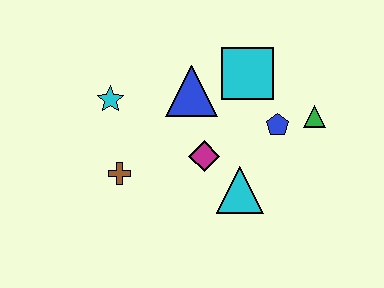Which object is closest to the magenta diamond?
The cyan triangle is closest to the magenta diamond.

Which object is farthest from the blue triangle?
The green triangle is farthest from the blue triangle.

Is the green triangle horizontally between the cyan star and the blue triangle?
No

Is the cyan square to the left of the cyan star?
No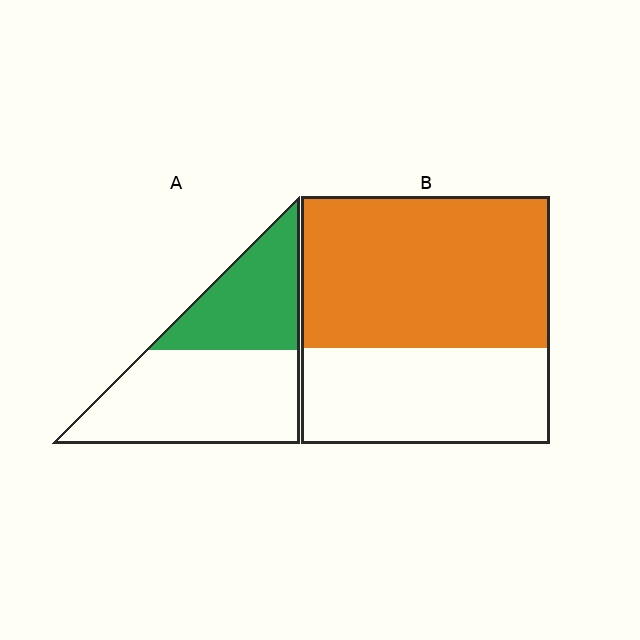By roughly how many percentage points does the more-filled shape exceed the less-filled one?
By roughly 25 percentage points (B over A).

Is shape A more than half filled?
No.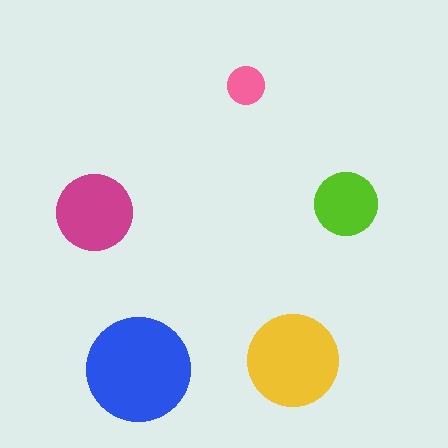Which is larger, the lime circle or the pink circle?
The lime one.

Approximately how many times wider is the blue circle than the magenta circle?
About 1.5 times wider.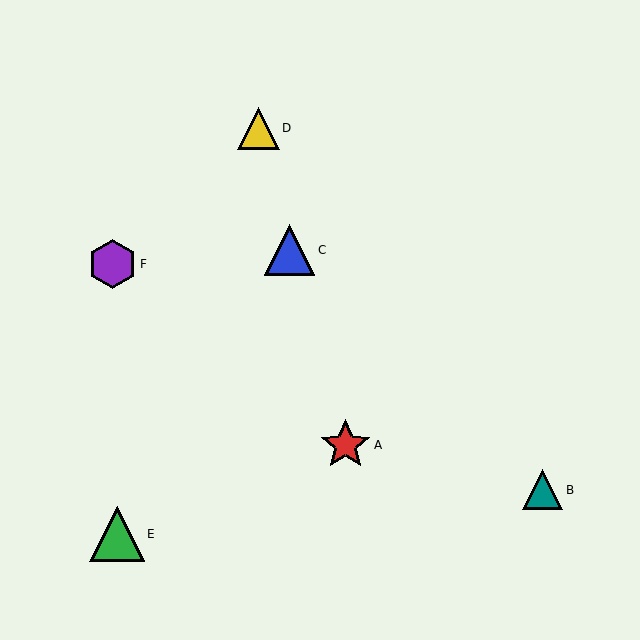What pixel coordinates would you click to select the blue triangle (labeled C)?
Click at (289, 250) to select the blue triangle C.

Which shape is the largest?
The green triangle (labeled E) is the largest.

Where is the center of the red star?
The center of the red star is at (345, 445).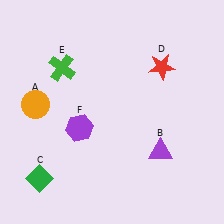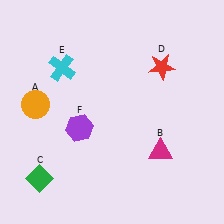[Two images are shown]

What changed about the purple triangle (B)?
In Image 1, B is purple. In Image 2, it changed to magenta.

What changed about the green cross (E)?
In Image 1, E is green. In Image 2, it changed to cyan.